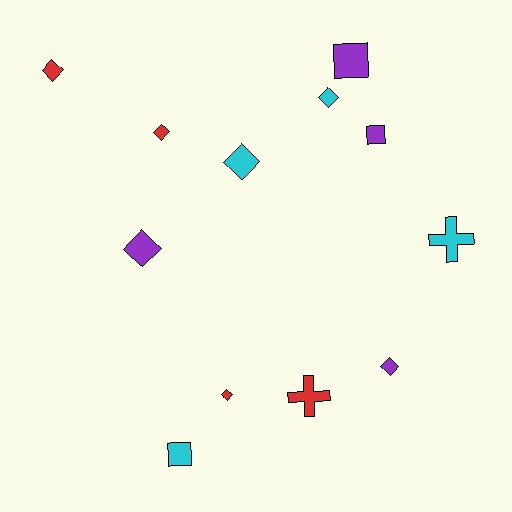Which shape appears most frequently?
Diamond, with 7 objects.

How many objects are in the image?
There are 12 objects.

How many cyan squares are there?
There is 1 cyan square.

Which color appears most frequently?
Red, with 4 objects.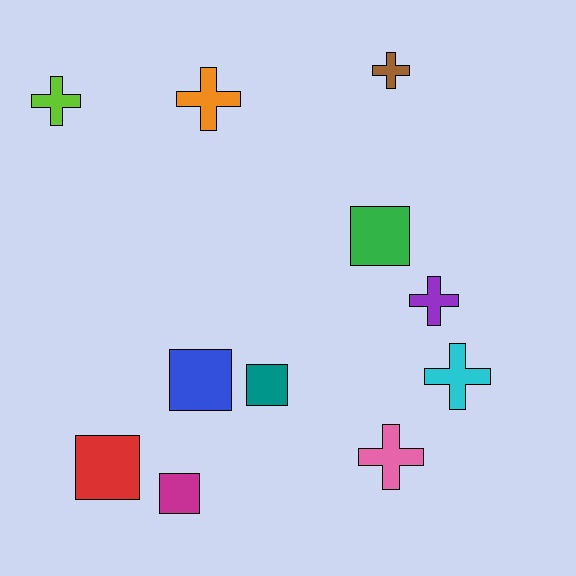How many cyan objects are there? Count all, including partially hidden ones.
There is 1 cyan object.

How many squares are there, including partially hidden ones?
There are 5 squares.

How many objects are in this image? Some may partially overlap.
There are 11 objects.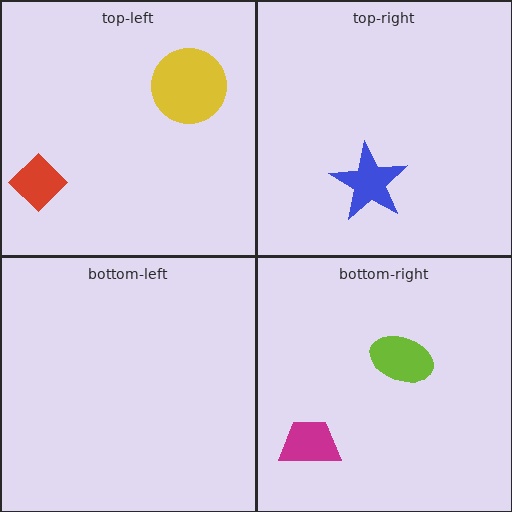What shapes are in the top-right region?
The blue star.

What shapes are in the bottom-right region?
The lime ellipse, the magenta trapezoid.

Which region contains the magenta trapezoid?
The bottom-right region.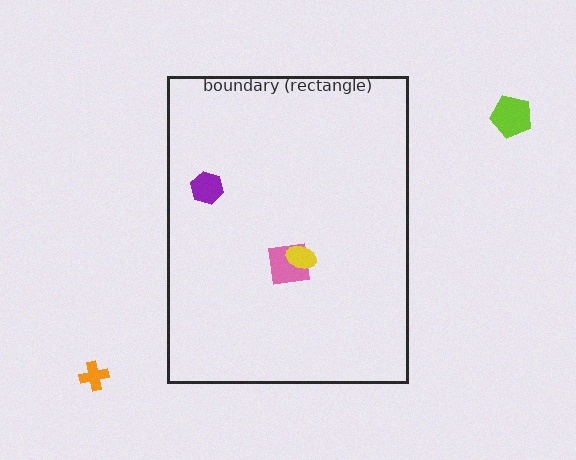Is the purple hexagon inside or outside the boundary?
Inside.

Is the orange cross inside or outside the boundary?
Outside.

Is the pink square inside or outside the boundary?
Inside.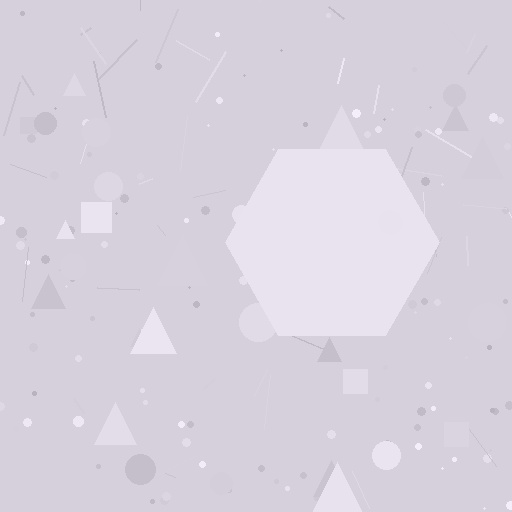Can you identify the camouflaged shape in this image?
The camouflaged shape is a hexagon.